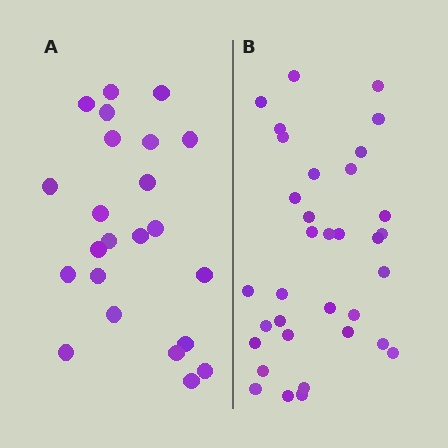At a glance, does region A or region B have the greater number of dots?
Region B (the right region) has more dots.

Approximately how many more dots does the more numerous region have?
Region B has roughly 12 or so more dots than region A.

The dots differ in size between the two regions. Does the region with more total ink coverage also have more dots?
No. Region A has more total ink coverage because its dots are larger, but region B actually contains more individual dots. Total area can be misleading — the number of items is what matters here.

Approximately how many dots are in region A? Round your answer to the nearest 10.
About 20 dots. (The exact count is 23, which rounds to 20.)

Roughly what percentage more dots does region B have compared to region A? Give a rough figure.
About 50% more.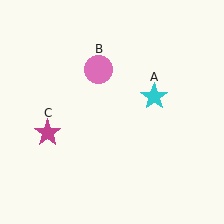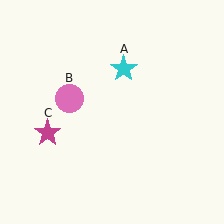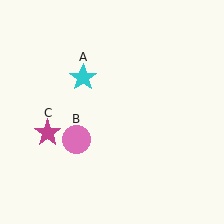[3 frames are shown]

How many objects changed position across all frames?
2 objects changed position: cyan star (object A), pink circle (object B).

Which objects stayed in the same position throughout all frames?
Magenta star (object C) remained stationary.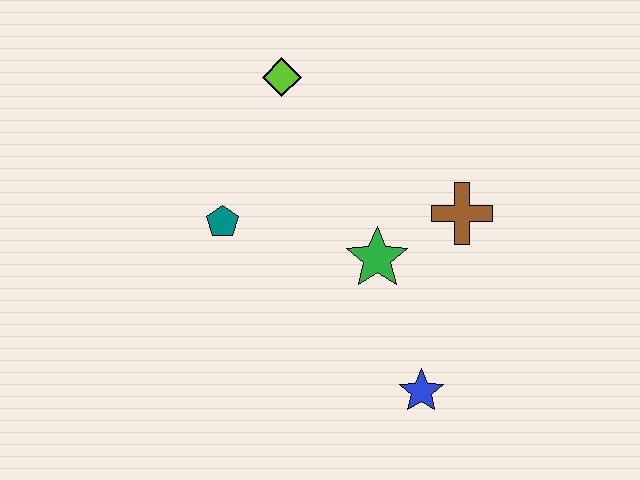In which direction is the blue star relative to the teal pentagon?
The blue star is to the right of the teal pentagon.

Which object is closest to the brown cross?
The green star is closest to the brown cross.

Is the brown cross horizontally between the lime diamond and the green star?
No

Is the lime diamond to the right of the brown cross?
No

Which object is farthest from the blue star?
The lime diamond is farthest from the blue star.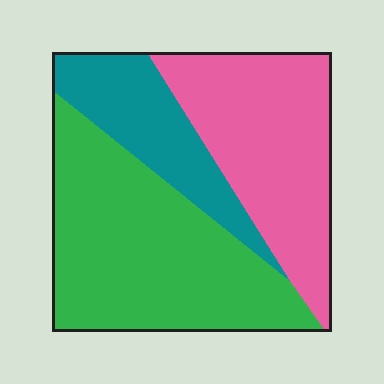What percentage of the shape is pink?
Pink covers 35% of the shape.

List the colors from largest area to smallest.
From largest to smallest: green, pink, teal.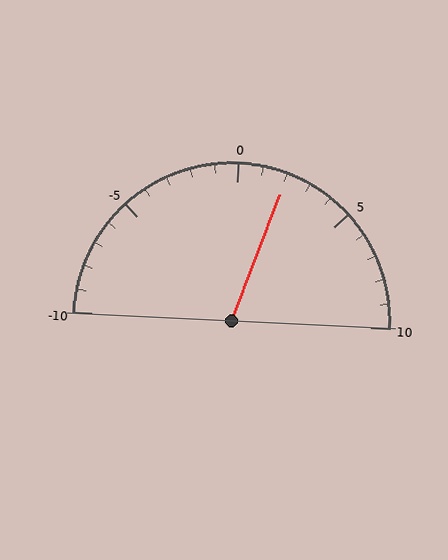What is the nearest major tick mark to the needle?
The nearest major tick mark is 0.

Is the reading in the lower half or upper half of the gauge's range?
The reading is in the upper half of the range (-10 to 10).